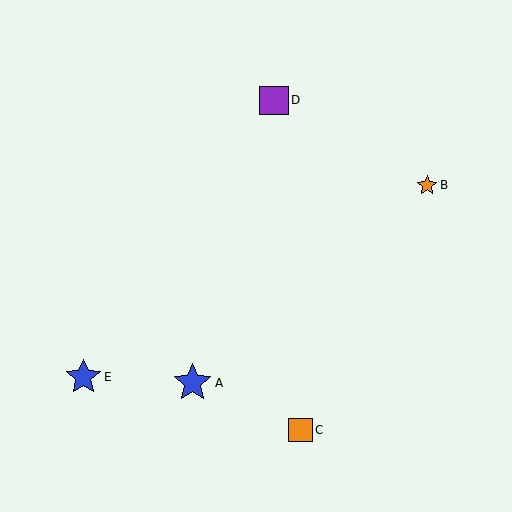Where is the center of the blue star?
The center of the blue star is at (83, 377).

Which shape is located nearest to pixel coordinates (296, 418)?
The orange square (labeled C) at (300, 430) is nearest to that location.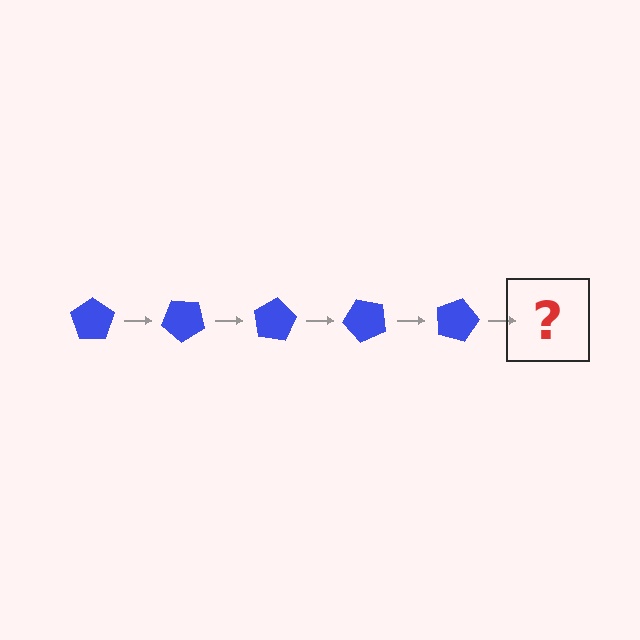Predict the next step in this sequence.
The next step is a blue pentagon rotated 200 degrees.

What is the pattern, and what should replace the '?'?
The pattern is that the pentagon rotates 40 degrees each step. The '?' should be a blue pentagon rotated 200 degrees.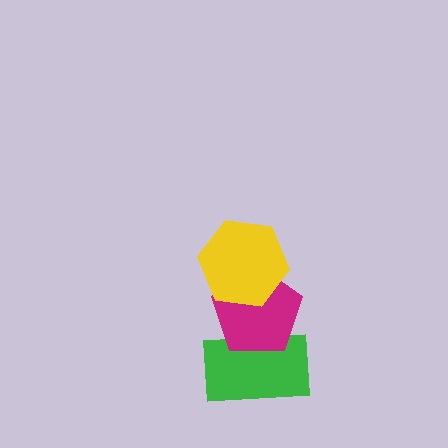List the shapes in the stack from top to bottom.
From top to bottom: the yellow hexagon, the magenta pentagon, the green rectangle.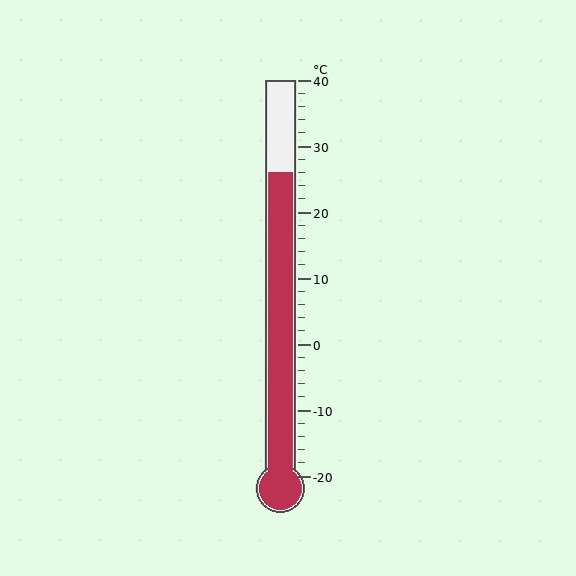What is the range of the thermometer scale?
The thermometer scale ranges from -20°C to 40°C.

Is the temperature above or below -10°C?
The temperature is above -10°C.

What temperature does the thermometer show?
The thermometer shows approximately 26°C.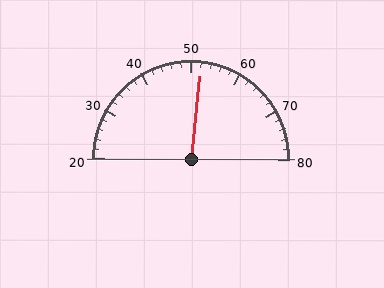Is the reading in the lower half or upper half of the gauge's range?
The reading is in the upper half of the range (20 to 80).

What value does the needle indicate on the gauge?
The needle indicates approximately 52.